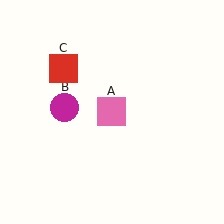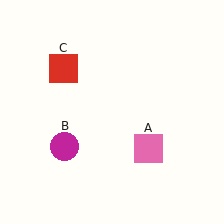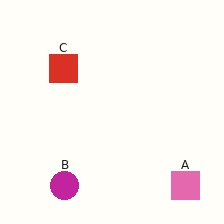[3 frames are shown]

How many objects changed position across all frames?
2 objects changed position: pink square (object A), magenta circle (object B).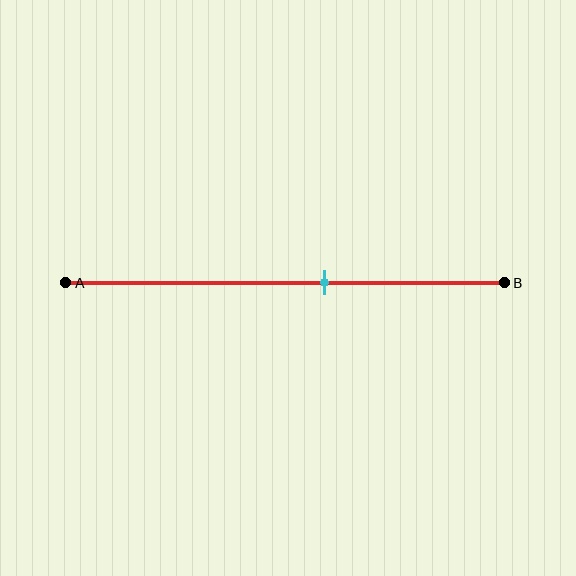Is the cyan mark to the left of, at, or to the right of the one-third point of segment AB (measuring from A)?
The cyan mark is to the right of the one-third point of segment AB.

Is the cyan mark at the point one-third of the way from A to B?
No, the mark is at about 60% from A, not at the 33% one-third point.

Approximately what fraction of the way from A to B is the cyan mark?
The cyan mark is approximately 60% of the way from A to B.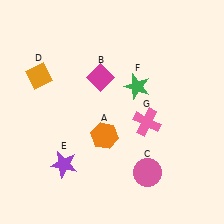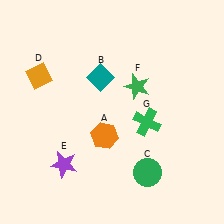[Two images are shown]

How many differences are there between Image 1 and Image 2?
There are 3 differences between the two images.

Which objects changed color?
B changed from magenta to teal. C changed from pink to green. G changed from pink to green.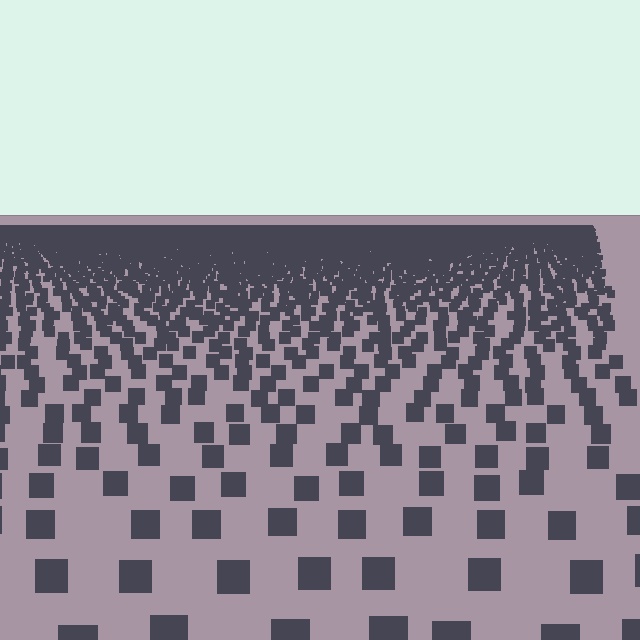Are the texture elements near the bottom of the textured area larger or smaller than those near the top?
Larger. Near the bottom, elements are closer to the viewer and appear at a bigger on-screen size.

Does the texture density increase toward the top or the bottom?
Density increases toward the top.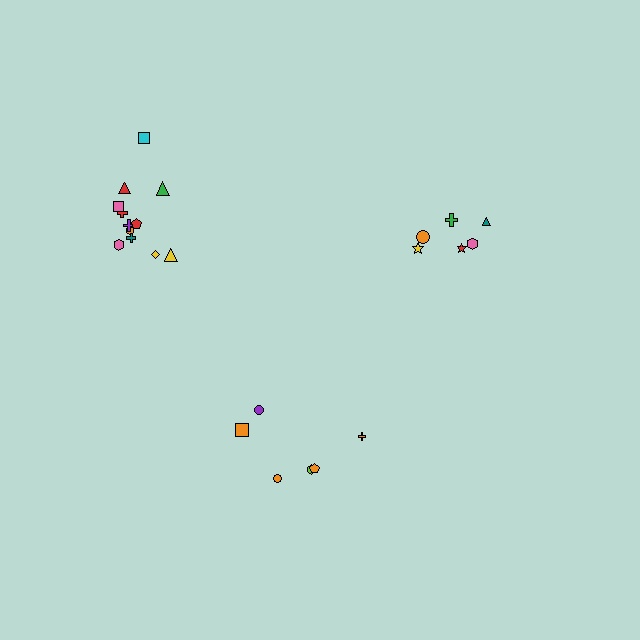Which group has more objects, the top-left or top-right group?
The top-left group.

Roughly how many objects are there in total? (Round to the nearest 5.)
Roughly 25 objects in total.